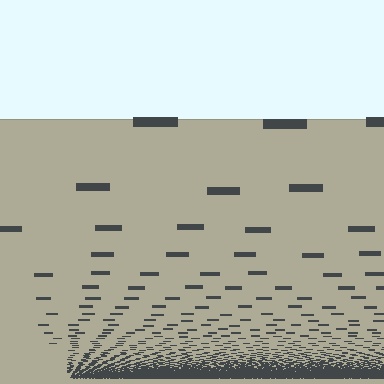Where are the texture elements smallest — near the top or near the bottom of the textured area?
Near the bottom.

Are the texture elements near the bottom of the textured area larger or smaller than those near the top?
Smaller. The gradient is inverted — elements near the bottom are smaller and denser.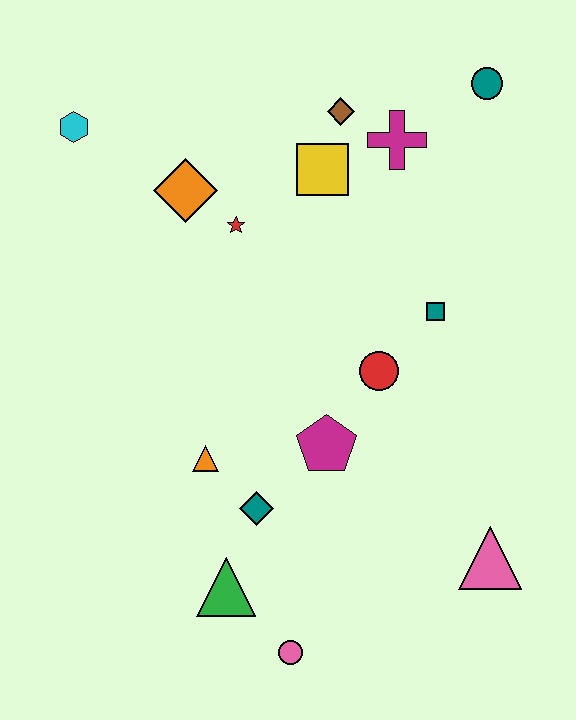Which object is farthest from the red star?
The pink circle is farthest from the red star.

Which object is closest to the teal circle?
The magenta cross is closest to the teal circle.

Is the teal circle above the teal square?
Yes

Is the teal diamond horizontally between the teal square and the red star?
Yes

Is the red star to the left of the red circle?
Yes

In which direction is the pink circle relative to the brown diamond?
The pink circle is below the brown diamond.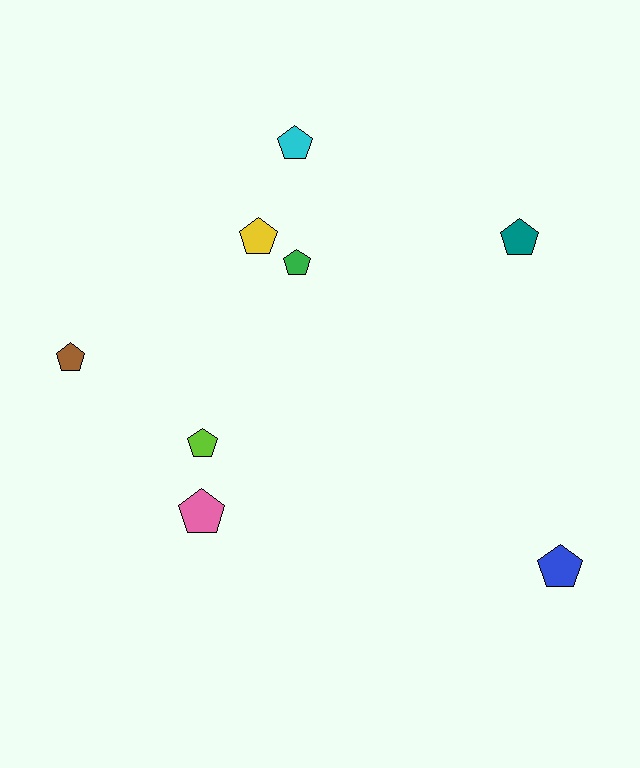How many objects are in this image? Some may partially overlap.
There are 8 objects.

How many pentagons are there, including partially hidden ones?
There are 8 pentagons.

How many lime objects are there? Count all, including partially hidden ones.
There is 1 lime object.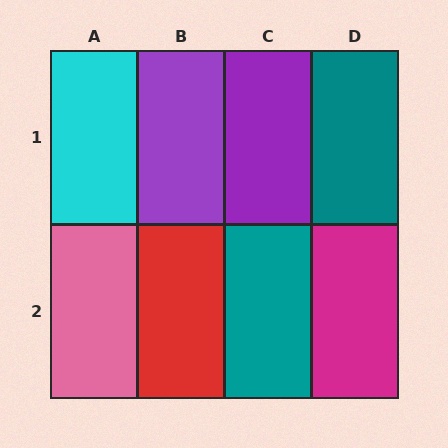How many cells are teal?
2 cells are teal.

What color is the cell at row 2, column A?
Pink.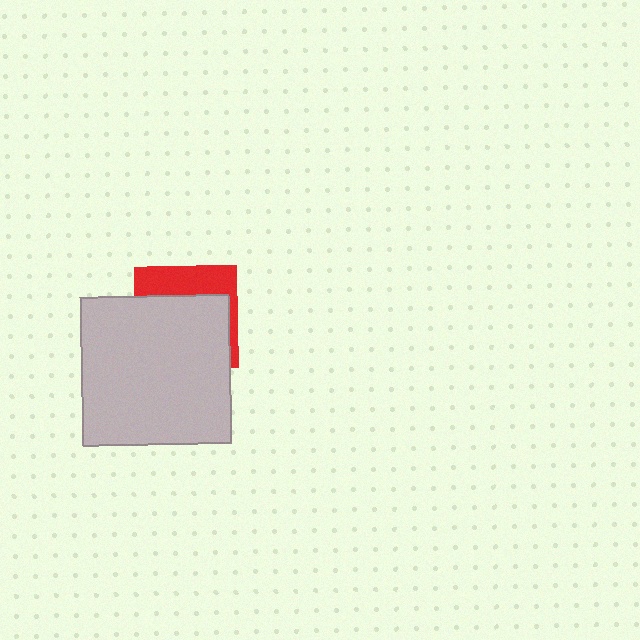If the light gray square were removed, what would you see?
You would see the complete red square.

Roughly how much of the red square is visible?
A small part of it is visible (roughly 33%).